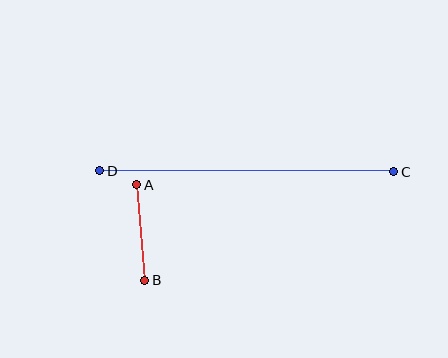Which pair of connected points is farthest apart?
Points C and D are farthest apart.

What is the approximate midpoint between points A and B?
The midpoint is at approximately (141, 232) pixels.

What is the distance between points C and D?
The distance is approximately 294 pixels.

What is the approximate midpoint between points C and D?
The midpoint is at approximately (247, 171) pixels.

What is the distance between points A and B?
The distance is approximately 96 pixels.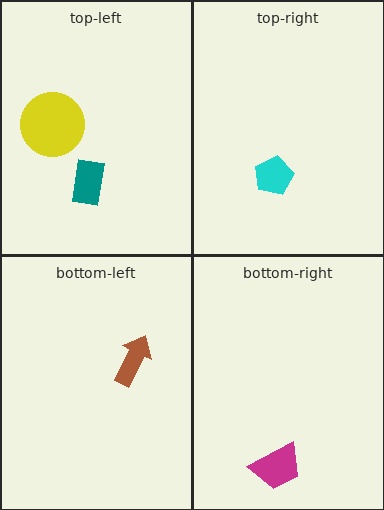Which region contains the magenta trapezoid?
The bottom-right region.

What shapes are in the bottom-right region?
The magenta trapezoid.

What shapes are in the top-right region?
The cyan pentagon.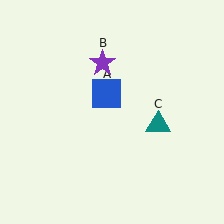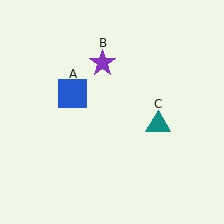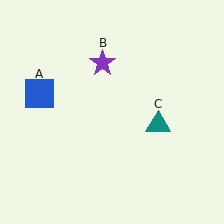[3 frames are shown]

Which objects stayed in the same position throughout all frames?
Purple star (object B) and teal triangle (object C) remained stationary.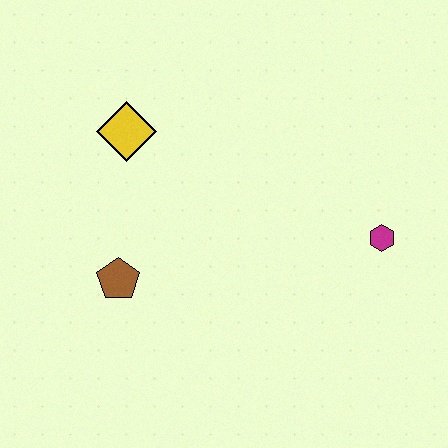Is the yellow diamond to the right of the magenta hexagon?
No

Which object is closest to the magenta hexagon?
The brown pentagon is closest to the magenta hexagon.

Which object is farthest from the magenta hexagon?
The yellow diamond is farthest from the magenta hexagon.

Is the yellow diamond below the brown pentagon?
No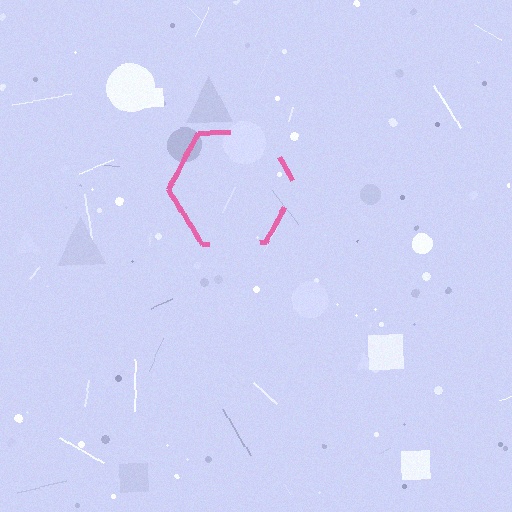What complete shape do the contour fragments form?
The contour fragments form a hexagon.